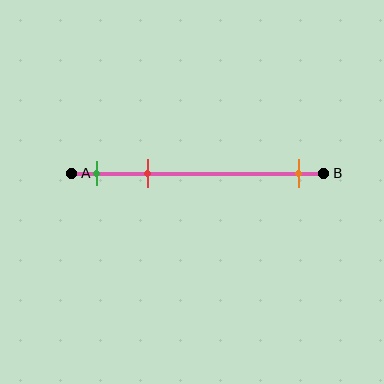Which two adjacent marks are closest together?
The green and red marks are the closest adjacent pair.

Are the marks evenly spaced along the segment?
No, the marks are not evenly spaced.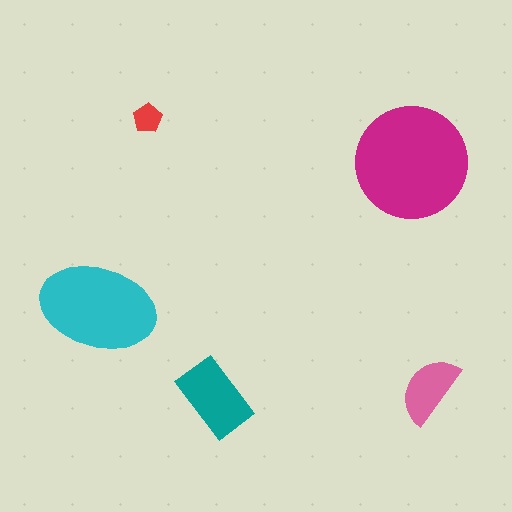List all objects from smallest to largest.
The red pentagon, the pink semicircle, the teal rectangle, the cyan ellipse, the magenta circle.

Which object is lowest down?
The teal rectangle is bottommost.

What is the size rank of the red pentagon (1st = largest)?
5th.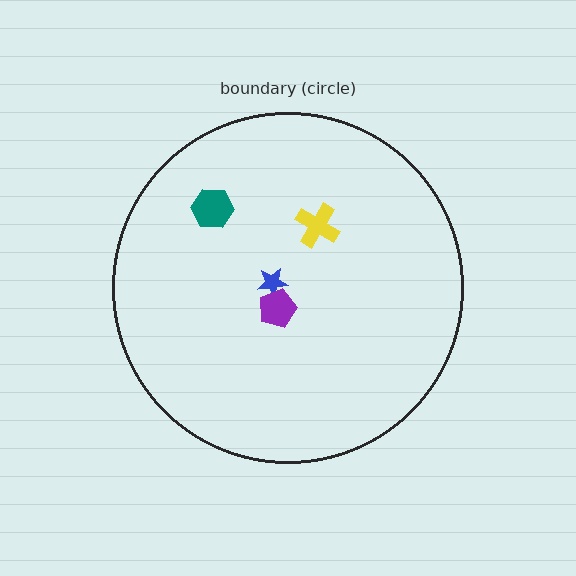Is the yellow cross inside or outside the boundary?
Inside.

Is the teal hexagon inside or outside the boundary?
Inside.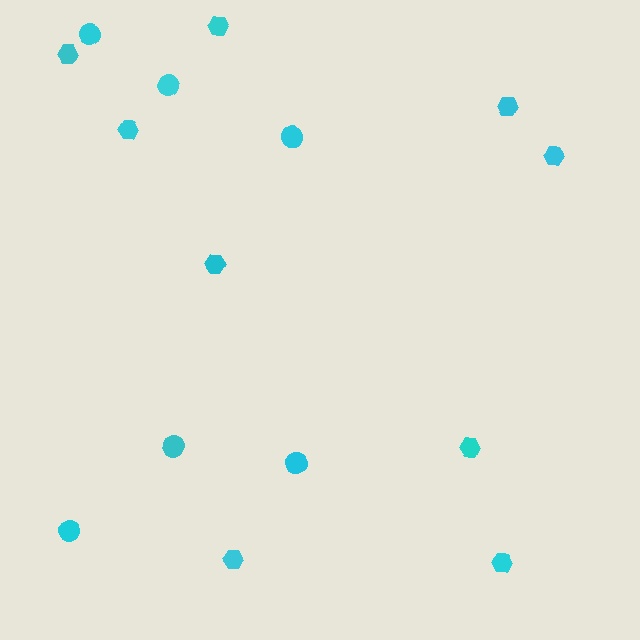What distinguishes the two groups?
There are 2 groups: one group of hexagons (9) and one group of circles (6).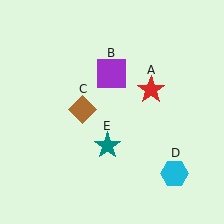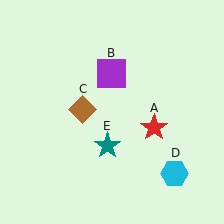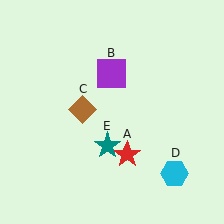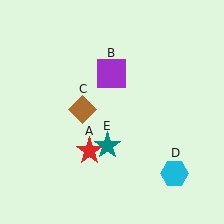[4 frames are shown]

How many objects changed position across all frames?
1 object changed position: red star (object A).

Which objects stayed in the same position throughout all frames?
Purple square (object B) and brown diamond (object C) and cyan hexagon (object D) and teal star (object E) remained stationary.